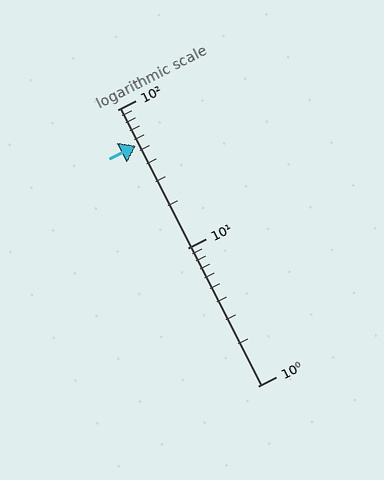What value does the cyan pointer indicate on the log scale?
The pointer indicates approximately 55.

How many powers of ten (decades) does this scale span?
The scale spans 2 decades, from 1 to 100.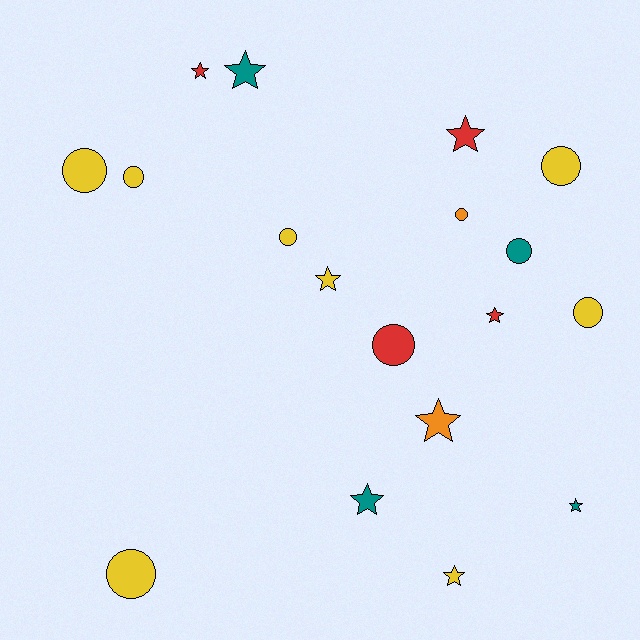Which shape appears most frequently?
Circle, with 9 objects.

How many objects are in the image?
There are 18 objects.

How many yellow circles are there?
There are 6 yellow circles.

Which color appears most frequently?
Yellow, with 8 objects.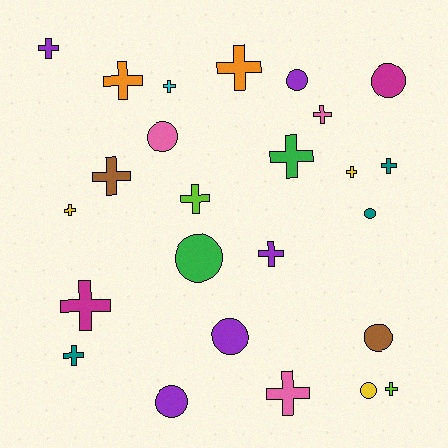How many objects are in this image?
There are 25 objects.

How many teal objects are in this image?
There are 3 teal objects.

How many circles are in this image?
There are 9 circles.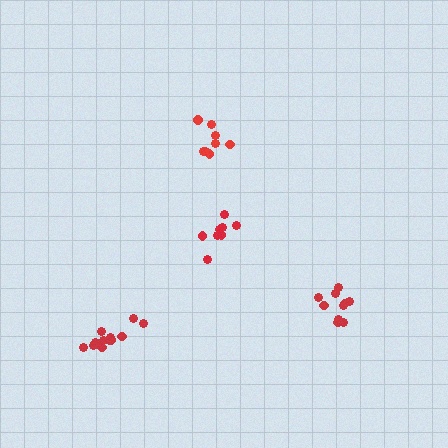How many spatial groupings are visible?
There are 4 spatial groupings.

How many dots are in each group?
Group 1: 8 dots, Group 2: 12 dots, Group 3: 8 dots, Group 4: 10 dots (38 total).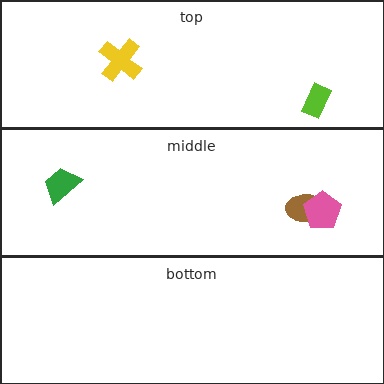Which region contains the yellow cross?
The top region.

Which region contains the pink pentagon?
The middle region.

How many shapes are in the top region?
2.